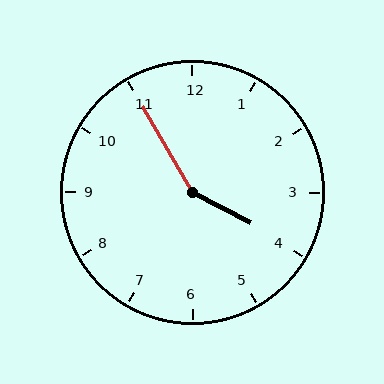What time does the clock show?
3:55.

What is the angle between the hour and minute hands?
Approximately 148 degrees.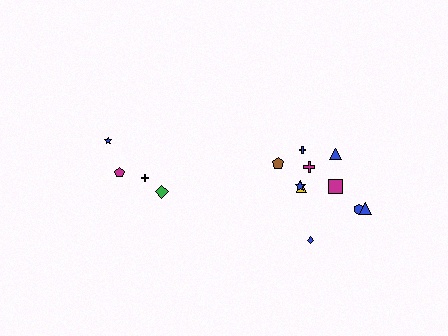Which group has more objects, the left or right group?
The right group.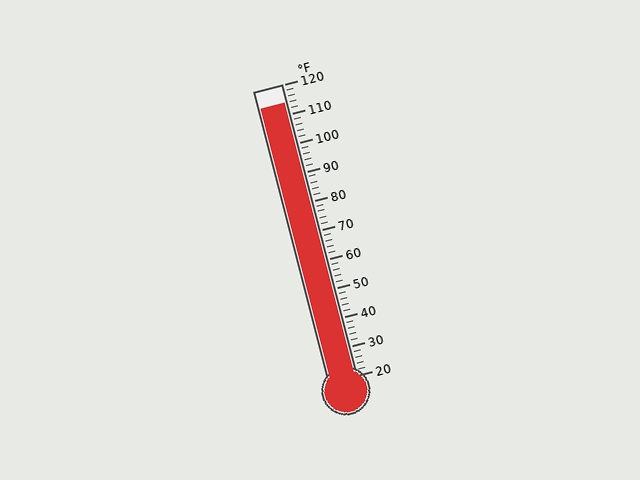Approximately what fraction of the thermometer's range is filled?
The thermometer is filled to approximately 95% of its range.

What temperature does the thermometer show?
The thermometer shows approximately 114°F.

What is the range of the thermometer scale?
The thermometer scale ranges from 20°F to 120°F.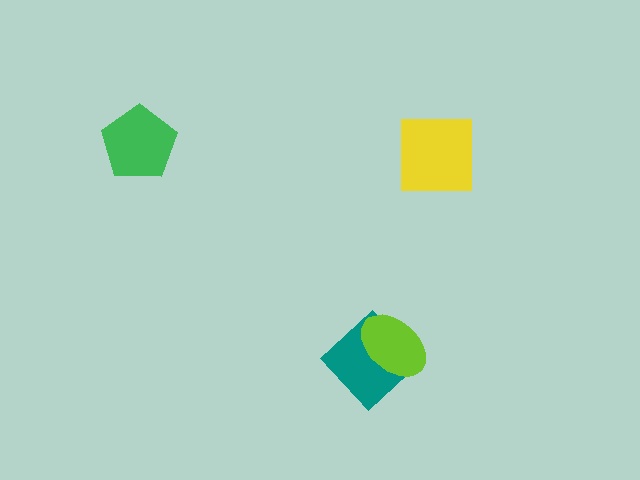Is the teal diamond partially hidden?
Yes, it is partially covered by another shape.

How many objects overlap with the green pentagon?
0 objects overlap with the green pentagon.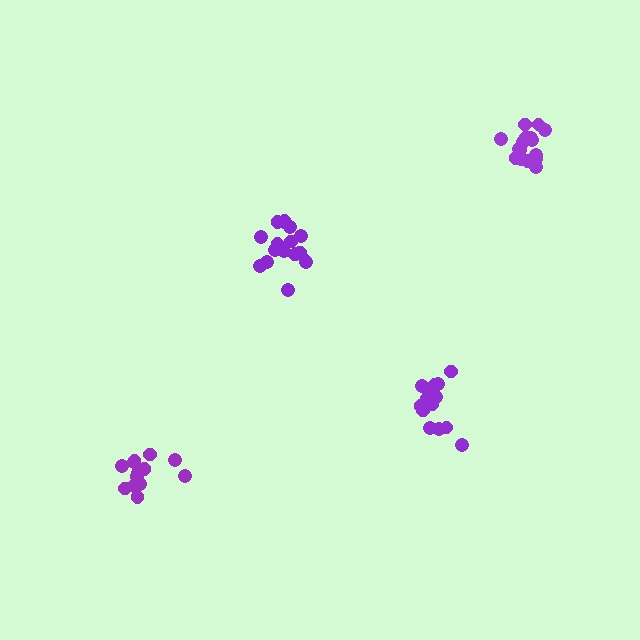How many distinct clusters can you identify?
There are 4 distinct clusters.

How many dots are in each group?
Group 1: 18 dots, Group 2: 16 dots, Group 3: 19 dots, Group 4: 14 dots (67 total).